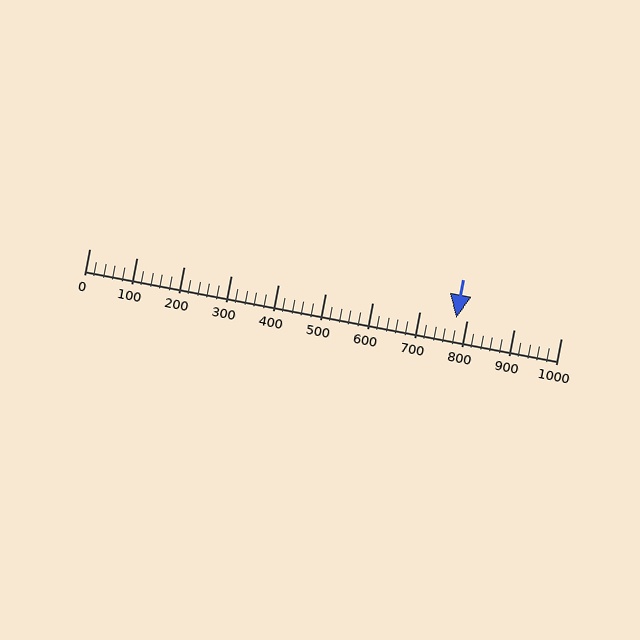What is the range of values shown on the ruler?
The ruler shows values from 0 to 1000.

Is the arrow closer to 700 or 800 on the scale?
The arrow is closer to 800.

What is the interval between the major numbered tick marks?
The major tick marks are spaced 100 units apart.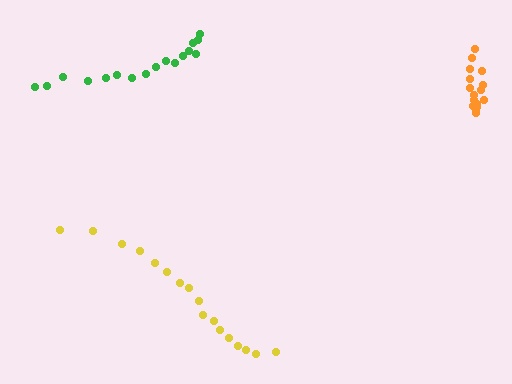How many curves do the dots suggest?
There are 3 distinct paths.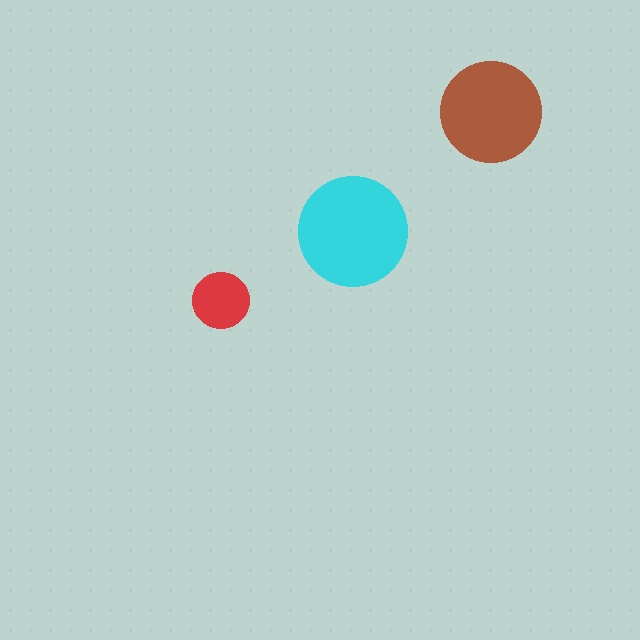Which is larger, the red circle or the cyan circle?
The cyan one.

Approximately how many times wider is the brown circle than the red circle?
About 2 times wider.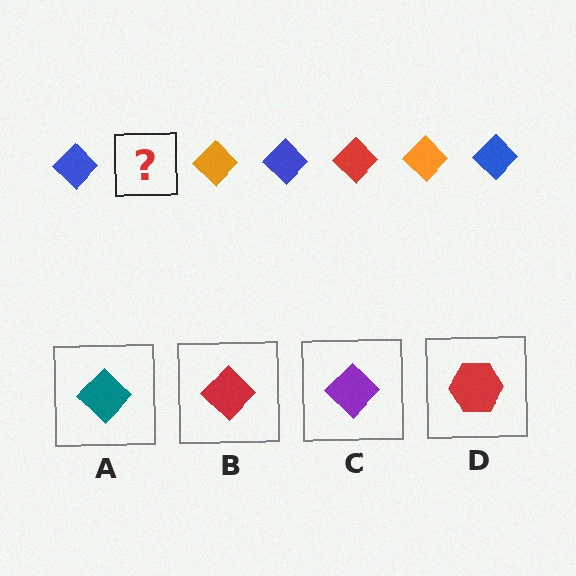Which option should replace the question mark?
Option B.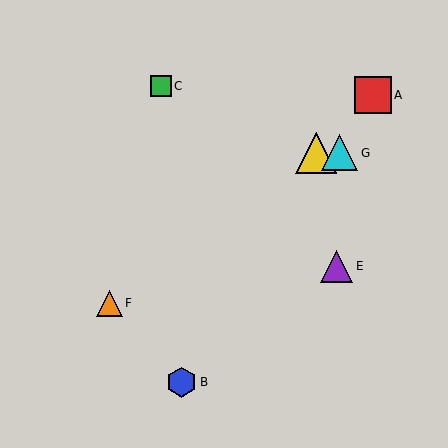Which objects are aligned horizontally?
Objects D, G are aligned horizontally.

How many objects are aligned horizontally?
2 objects (D, G) are aligned horizontally.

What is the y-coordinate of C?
Object C is at y≈86.